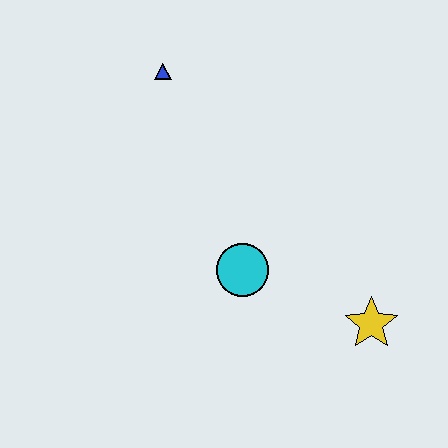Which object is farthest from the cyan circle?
The blue triangle is farthest from the cyan circle.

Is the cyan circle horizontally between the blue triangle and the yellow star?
Yes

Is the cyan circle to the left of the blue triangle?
No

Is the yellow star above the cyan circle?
No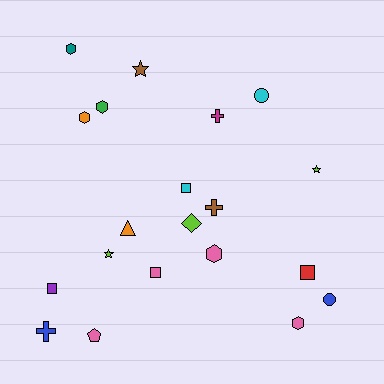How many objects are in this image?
There are 20 objects.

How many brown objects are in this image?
There are 2 brown objects.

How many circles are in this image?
There are 2 circles.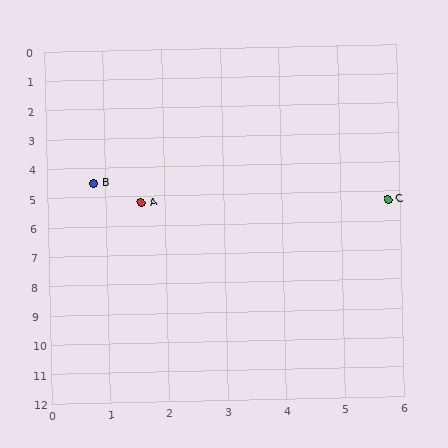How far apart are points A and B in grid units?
Points A and B are about 1.1 grid units apart.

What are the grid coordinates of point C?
Point C is at approximately (5.8, 5.3).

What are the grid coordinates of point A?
Point A is at approximately (1.6, 5.2).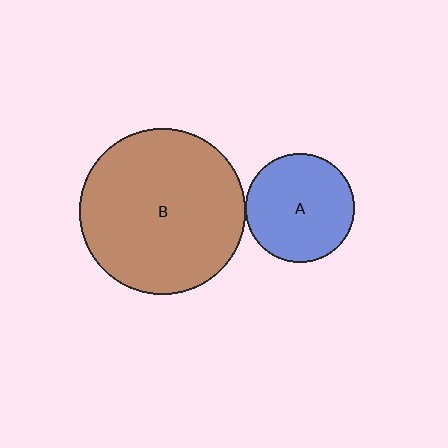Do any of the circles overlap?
No, none of the circles overlap.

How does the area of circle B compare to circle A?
Approximately 2.3 times.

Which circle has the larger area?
Circle B (brown).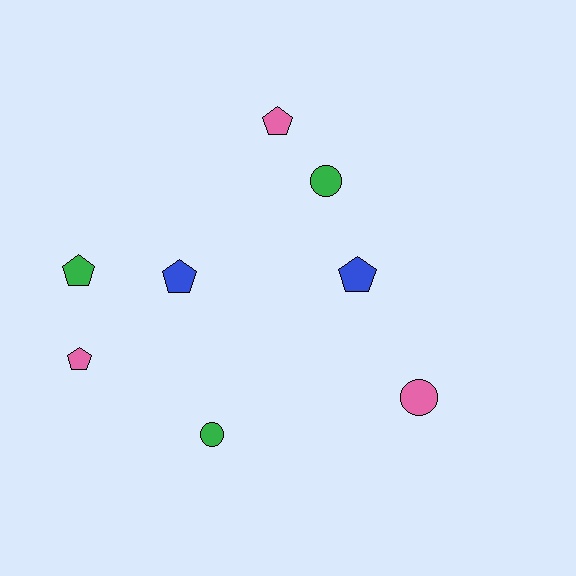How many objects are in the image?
There are 8 objects.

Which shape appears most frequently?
Pentagon, with 5 objects.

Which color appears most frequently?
Pink, with 3 objects.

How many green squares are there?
There are no green squares.